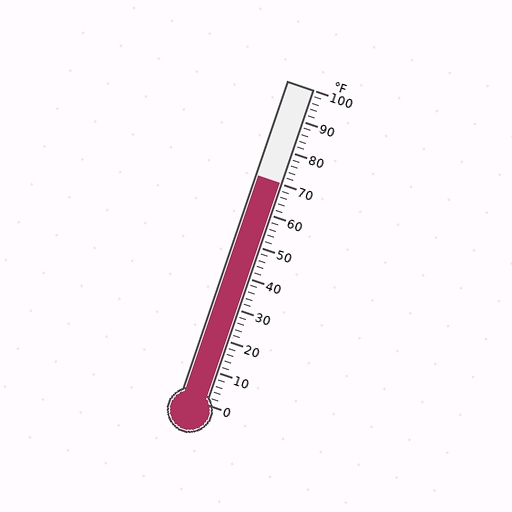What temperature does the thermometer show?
The thermometer shows approximately 70°F.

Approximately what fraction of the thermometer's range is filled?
The thermometer is filled to approximately 70% of its range.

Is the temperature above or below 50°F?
The temperature is above 50°F.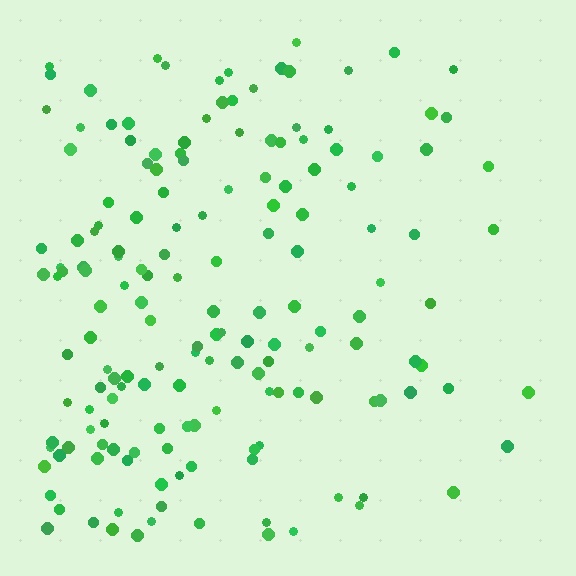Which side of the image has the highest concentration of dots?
The left.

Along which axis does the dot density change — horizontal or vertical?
Horizontal.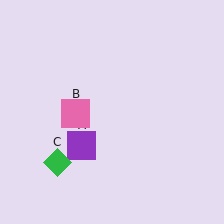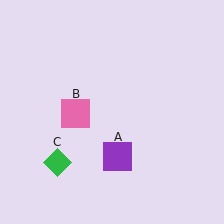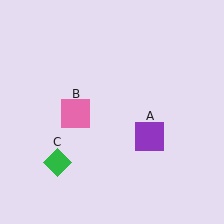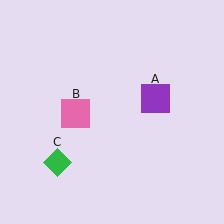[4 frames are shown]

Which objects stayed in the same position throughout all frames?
Pink square (object B) and green diamond (object C) remained stationary.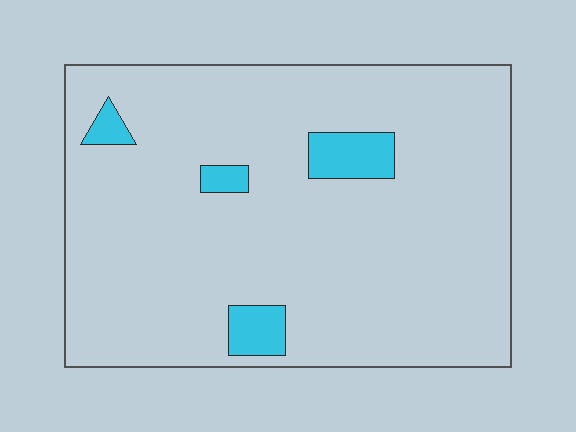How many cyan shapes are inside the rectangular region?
4.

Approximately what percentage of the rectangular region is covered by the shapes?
Approximately 5%.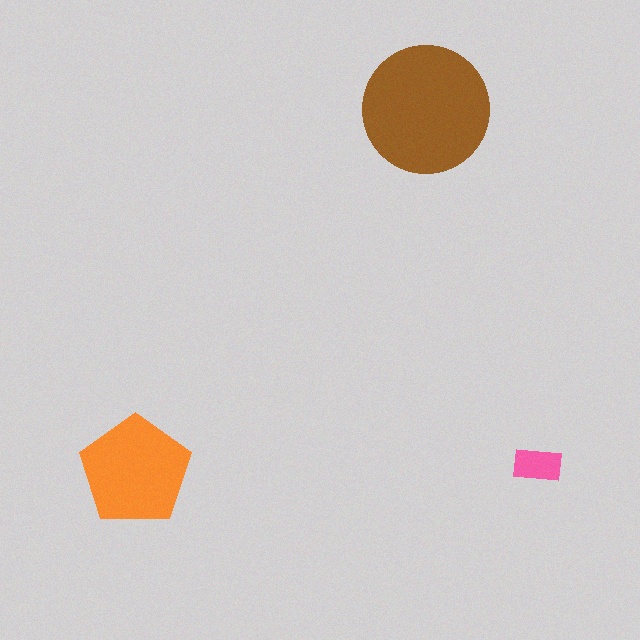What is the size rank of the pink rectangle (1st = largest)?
3rd.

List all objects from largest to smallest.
The brown circle, the orange pentagon, the pink rectangle.